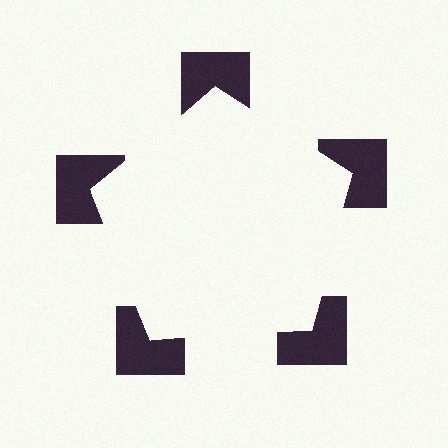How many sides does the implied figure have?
5 sides.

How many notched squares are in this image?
There are 5 — one at each vertex of the illusory pentagon.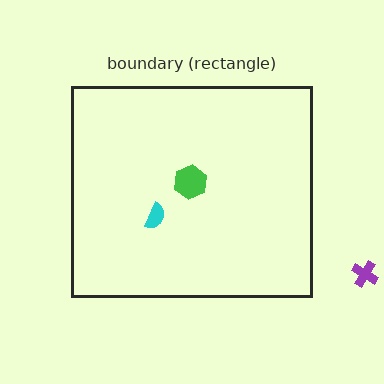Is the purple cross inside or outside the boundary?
Outside.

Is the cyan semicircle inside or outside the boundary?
Inside.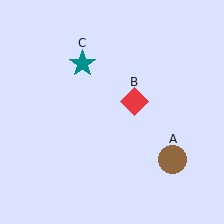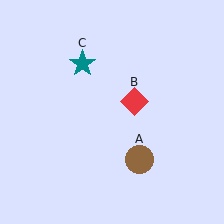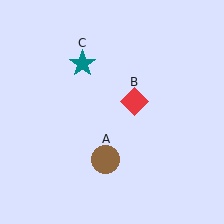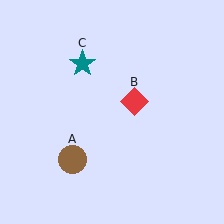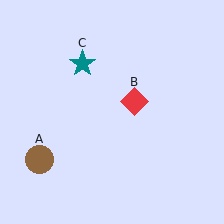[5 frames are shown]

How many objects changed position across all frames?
1 object changed position: brown circle (object A).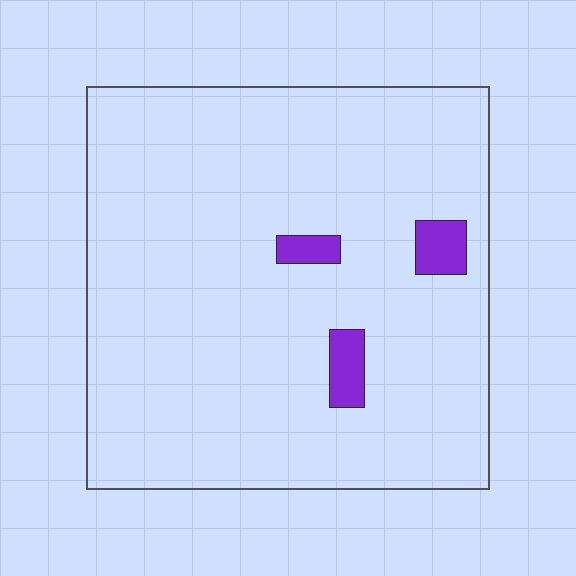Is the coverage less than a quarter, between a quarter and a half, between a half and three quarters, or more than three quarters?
Less than a quarter.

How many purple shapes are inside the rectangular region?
3.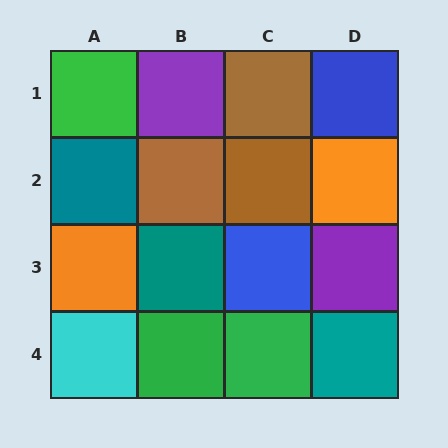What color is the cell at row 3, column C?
Blue.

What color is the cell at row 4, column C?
Green.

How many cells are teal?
3 cells are teal.